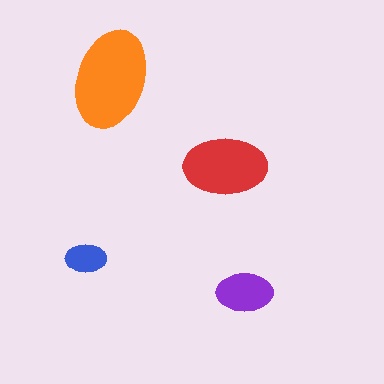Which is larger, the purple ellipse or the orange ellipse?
The orange one.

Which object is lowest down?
The purple ellipse is bottommost.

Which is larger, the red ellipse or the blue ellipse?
The red one.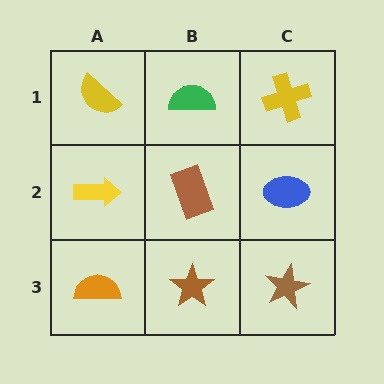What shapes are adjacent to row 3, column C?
A blue ellipse (row 2, column C), a brown star (row 3, column B).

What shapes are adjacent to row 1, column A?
A yellow arrow (row 2, column A), a green semicircle (row 1, column B).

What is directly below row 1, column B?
A brown rectangle.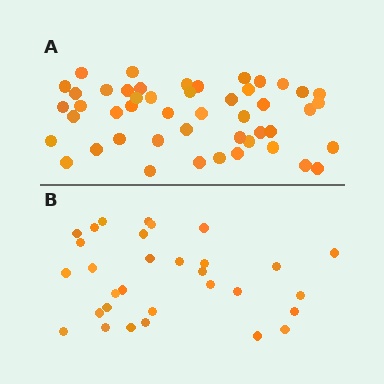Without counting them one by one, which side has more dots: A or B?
Region A (the top region) has more dots.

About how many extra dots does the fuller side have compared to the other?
Region A has approximately 15 more dots than region B.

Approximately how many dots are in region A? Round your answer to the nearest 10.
About 50 dots. (The exact count is 48, which rounds to 50.)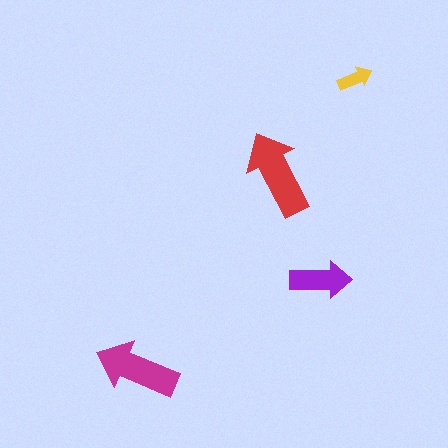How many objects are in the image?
There are 4 objects in the image.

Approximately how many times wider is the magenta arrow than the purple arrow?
About 1.5 times wider.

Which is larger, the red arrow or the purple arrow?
The red one.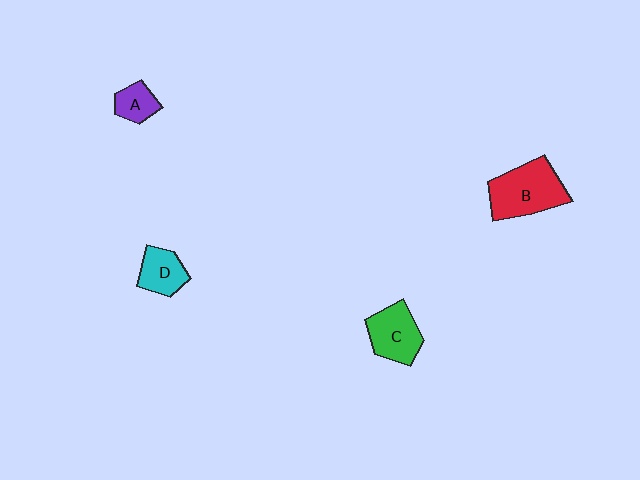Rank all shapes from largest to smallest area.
From largest to smallest: B (red), C (green), D (cyan), A (purple).